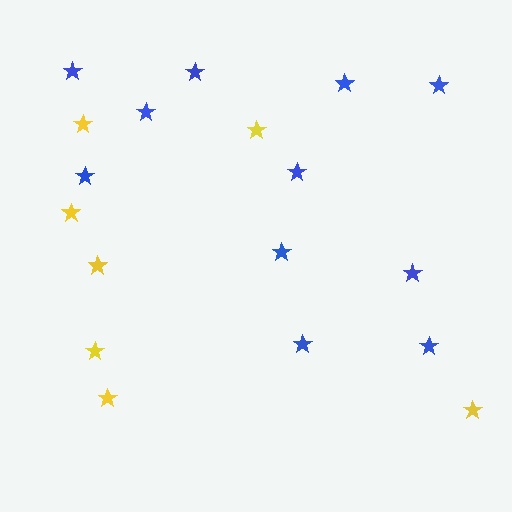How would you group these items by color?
There are 2 groups: one group of yellow stars (7) and one group of blue stars (11).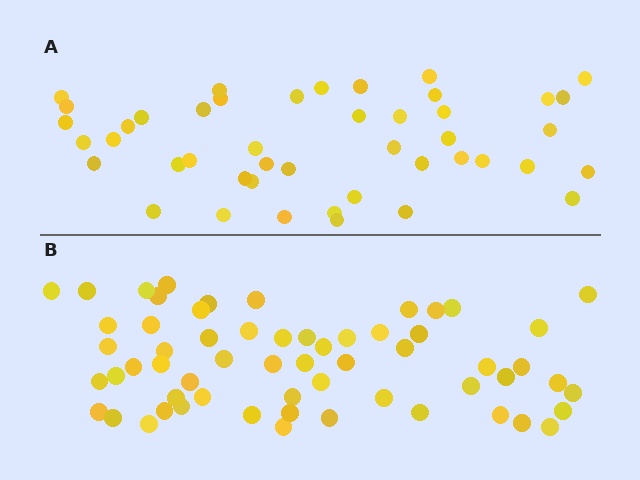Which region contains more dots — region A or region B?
Region B (the bottom region) has more dots.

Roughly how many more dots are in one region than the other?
Region B has approximately 15 more dots than region A.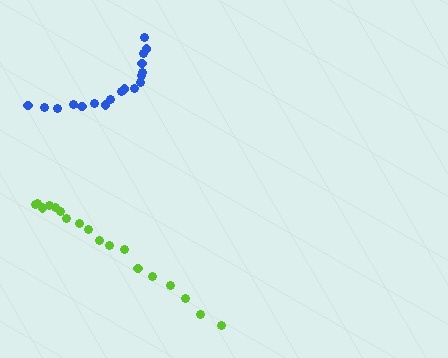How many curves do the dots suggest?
There are 2 distinct paths.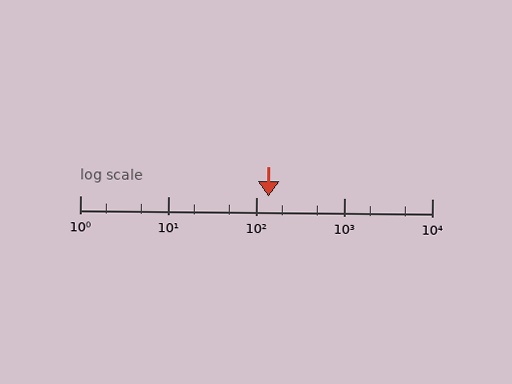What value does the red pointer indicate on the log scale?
The pointer indicates approximately 140.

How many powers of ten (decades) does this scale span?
The scale spans 4 decades, from 1 to 10000.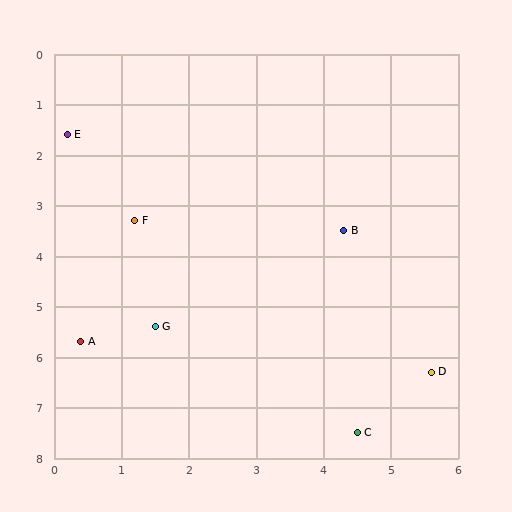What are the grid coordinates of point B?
Point B is at approximately (4.3, 3.5).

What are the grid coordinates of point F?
Point F is at approximately (1.2, 3.3).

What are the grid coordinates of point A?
Point A is at approximately (0.4, 5.7).